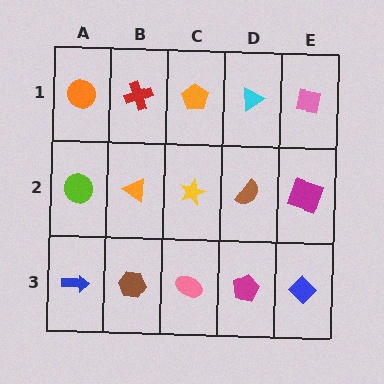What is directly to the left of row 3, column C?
A brown hexagon.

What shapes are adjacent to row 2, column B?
A red cross (row 1, column B), a brown hexagon (row 3, column B), a lime circle (row 2, column A), a yellow star (row 2, column C).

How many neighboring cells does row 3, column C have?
3.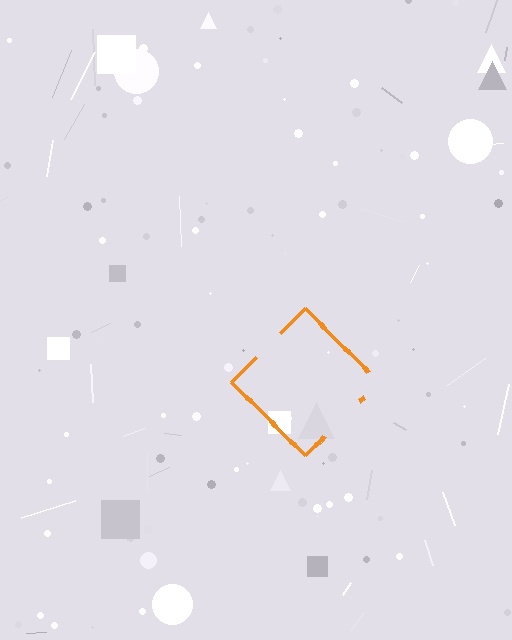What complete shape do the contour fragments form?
The contour fragments form a diamond.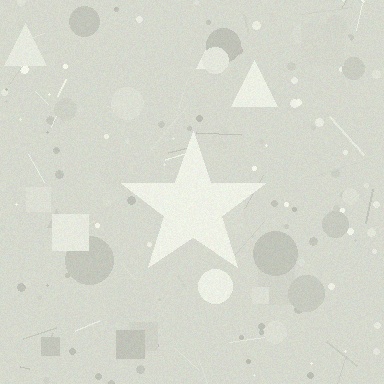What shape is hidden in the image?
A star is hidden in the image.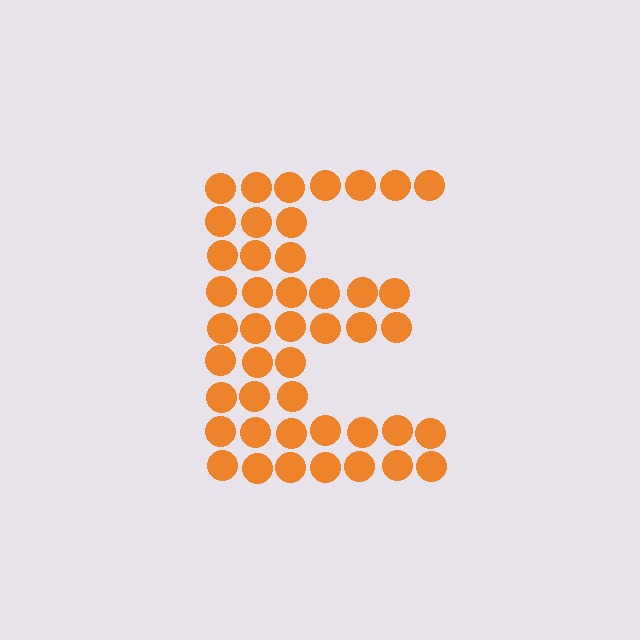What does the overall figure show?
The overall figure shows the letter E.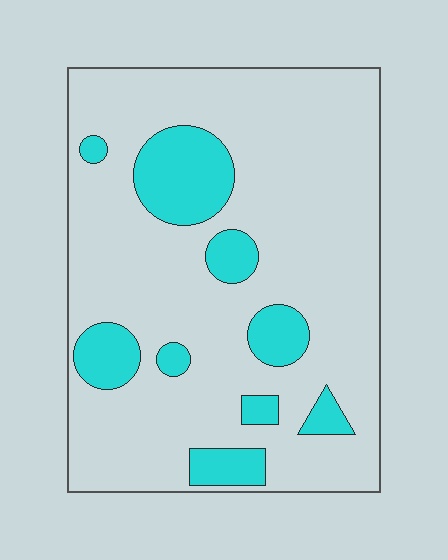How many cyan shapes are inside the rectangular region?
9.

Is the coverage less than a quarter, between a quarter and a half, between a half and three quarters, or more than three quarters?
Less than a quarter.